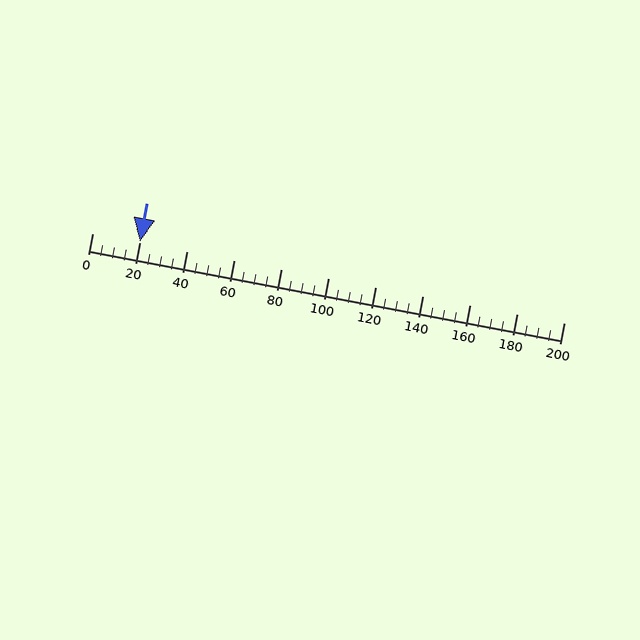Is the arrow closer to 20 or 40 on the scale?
The arrow is closer to 20.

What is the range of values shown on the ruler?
The ruler shows values from 0 to 200.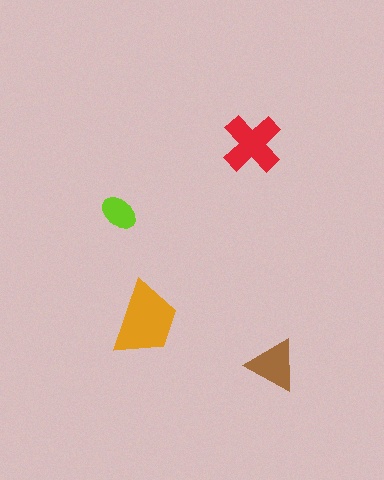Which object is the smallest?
The lime ellipse.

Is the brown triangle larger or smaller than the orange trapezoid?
Smaller.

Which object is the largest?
The orange trapezoid.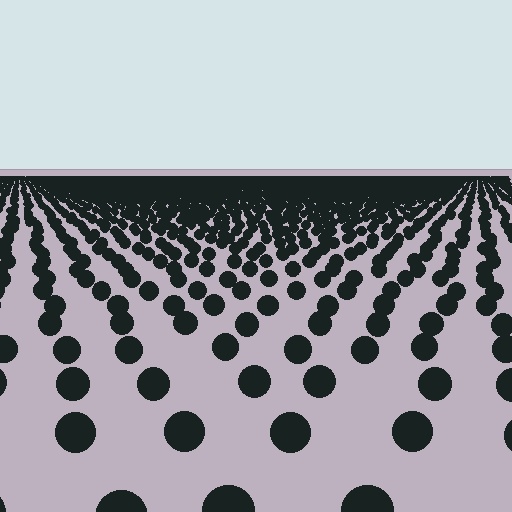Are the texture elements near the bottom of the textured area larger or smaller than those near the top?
Larger. Near the bottom, elements are closer to the viewer and appear at a bigger on-screen size.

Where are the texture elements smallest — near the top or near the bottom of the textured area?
Near the top.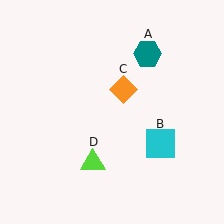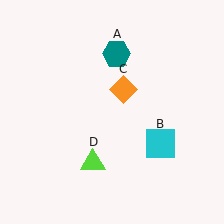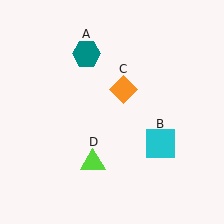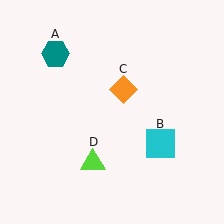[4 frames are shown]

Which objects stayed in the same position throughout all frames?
Cyan square (object B) and orange diamond (object C) and lime triangle (object D) remained stationary.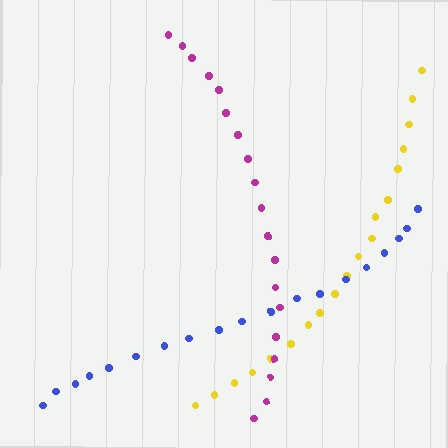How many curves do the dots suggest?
There are 3 distinct paths.